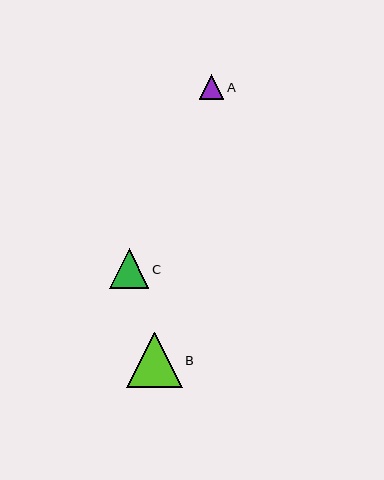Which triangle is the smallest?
Triangle A is the smallest with a size of approximately 24 pixels.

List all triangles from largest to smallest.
From largest to smallest: B, C, A.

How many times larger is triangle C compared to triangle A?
Triangle C is approximately 1.6 times the size of triangle A.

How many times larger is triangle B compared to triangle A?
Triangle B is approximately 2.3 times the size of triangle A.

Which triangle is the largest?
Triangle B is the largest with a size of approximately 56 pixels.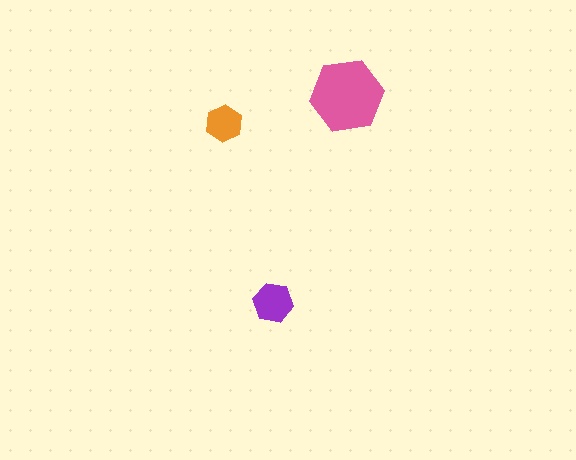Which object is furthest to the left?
The orange hexagon is leftmost.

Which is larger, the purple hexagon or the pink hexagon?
The pink one.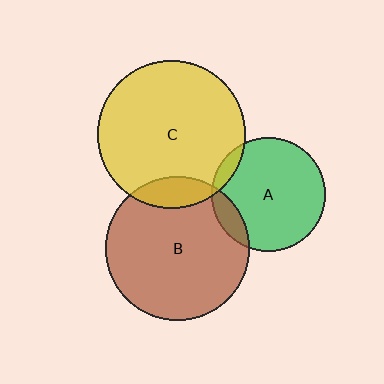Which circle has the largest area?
Circle C (yellow).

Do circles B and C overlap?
Yes.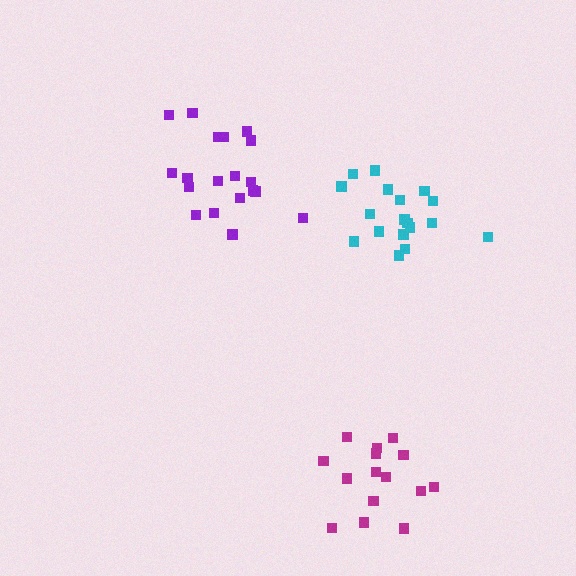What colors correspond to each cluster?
The clusters are colored: cyan, magenta, purple.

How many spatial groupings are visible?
There are 3 spatial groupings.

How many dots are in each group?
Group 1: 18 dots, Group 2: 15 dots, Group 3: 19 dots (52 total).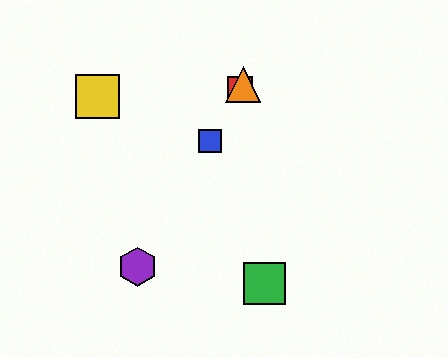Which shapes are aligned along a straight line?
The red square, the blue square, the purple hexagon, the orange triangle are aligned along a straight line.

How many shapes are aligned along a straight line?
4 shapes (the red square, the blue square, the purple hexagon, the orange triangle) are aligned along a straight line.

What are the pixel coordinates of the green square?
The green square is at (265, 283).